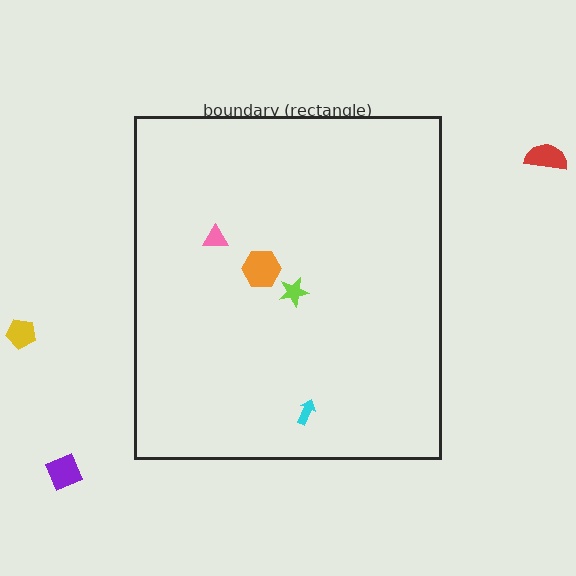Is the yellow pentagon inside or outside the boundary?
Outside.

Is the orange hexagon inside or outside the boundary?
Inside.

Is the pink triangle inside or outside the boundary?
Inside.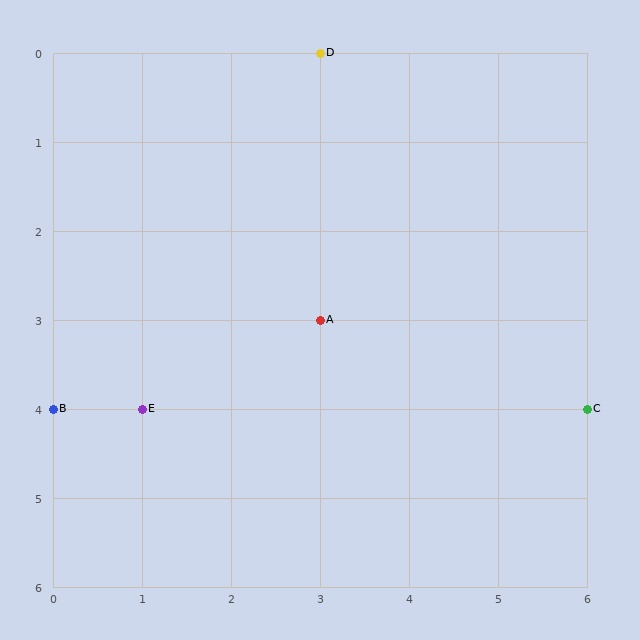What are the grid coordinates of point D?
Point D is at grid coordinates (3, 0).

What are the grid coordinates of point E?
Point E is at grid coordinates (1, 4).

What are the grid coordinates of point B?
Point B is at grid coordinates (0, 4).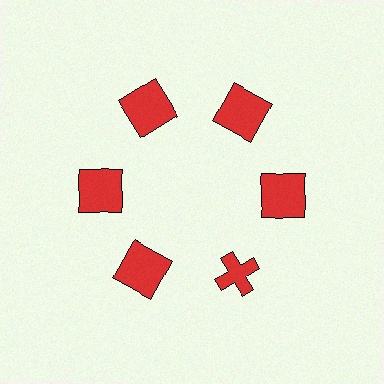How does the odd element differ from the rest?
It has a different shape: cross instead of square.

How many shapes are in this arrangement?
There are 6 shapes arranged in a ring pattern.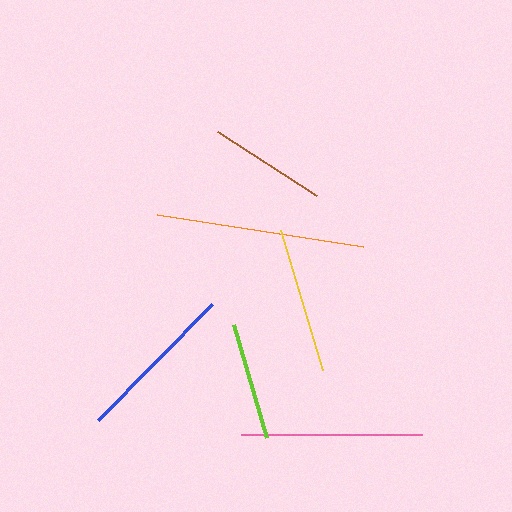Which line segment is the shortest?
The lime line is the shortest at approximately 117 pixels.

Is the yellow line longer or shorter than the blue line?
The blue line is longer than the yellow line.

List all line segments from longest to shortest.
From longest to shortest: orange, pink, blue, yellow, brown, lime.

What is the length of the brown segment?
The brown segment is approximately 118 pixels long.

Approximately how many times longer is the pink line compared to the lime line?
The pink line is approximately 1.5 times the length of the lime line.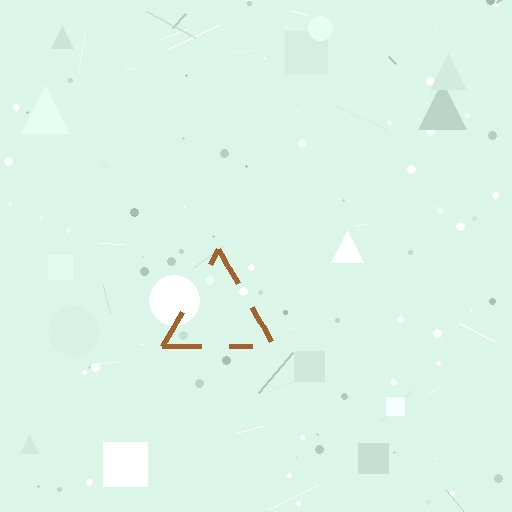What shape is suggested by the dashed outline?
The dashed outline suggests a triangle.